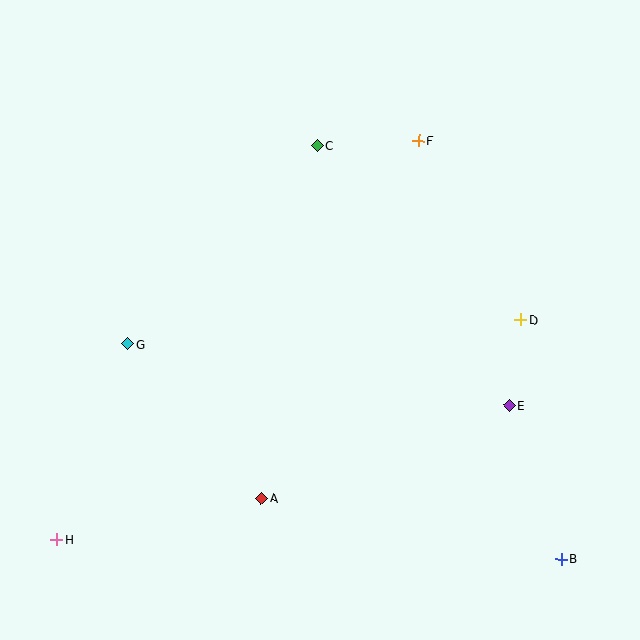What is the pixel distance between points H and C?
The distance between H and C is 472 pixels.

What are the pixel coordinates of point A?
Point A is at (261, 498).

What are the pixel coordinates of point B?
Point B is at (561, 559).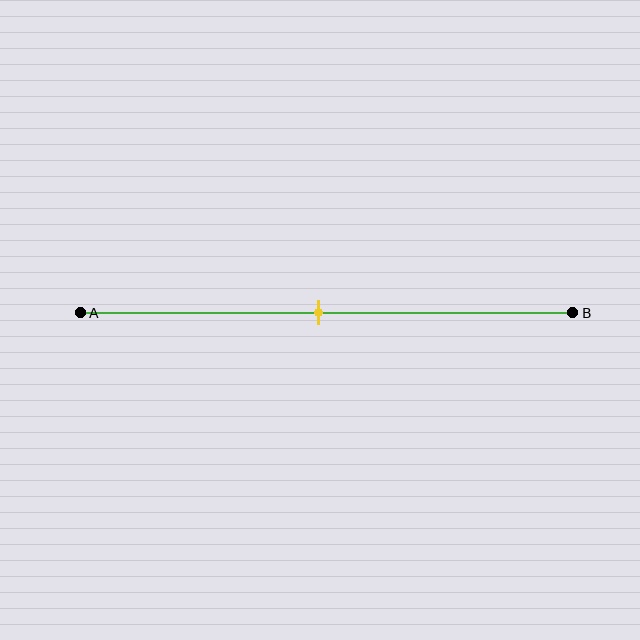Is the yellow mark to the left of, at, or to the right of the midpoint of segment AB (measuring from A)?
The yellow mark is approximately at the midpoint of segment AB.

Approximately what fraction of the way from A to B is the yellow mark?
The yellow mark is approximately 50% of the way from A to B.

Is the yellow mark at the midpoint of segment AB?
Yes, the mark is approximately at the midpoint.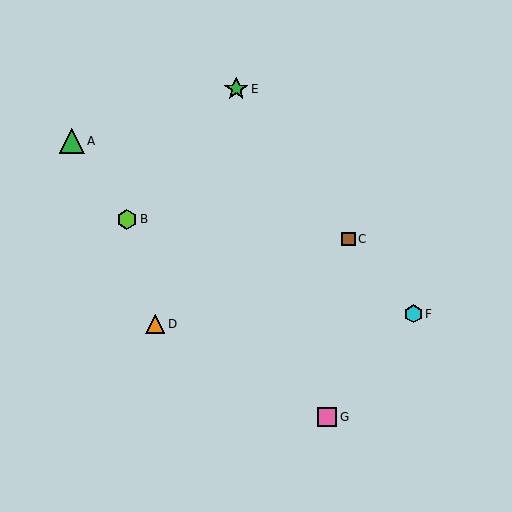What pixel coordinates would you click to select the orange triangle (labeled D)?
Click at (155, 324) to select the orange triangle D.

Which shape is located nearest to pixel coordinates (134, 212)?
The lime hexagon (labeled B) at (127, 219) is nearest to that location.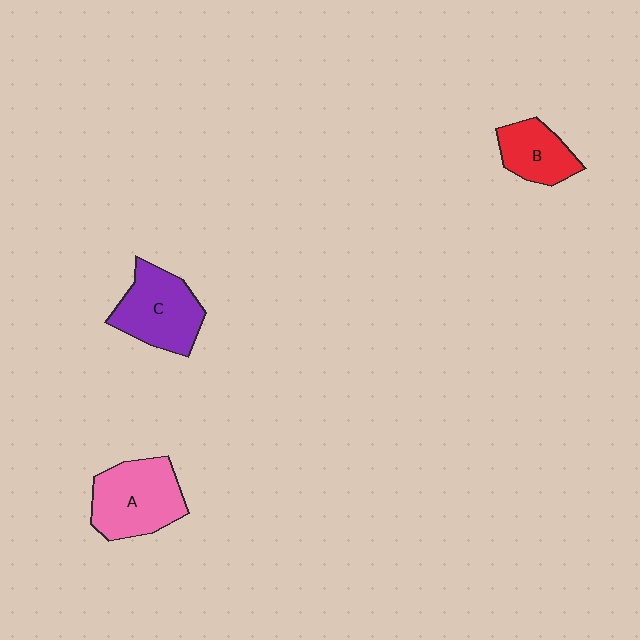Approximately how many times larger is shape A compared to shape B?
Approximately 1.6 times.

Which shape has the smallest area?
Shape B (red).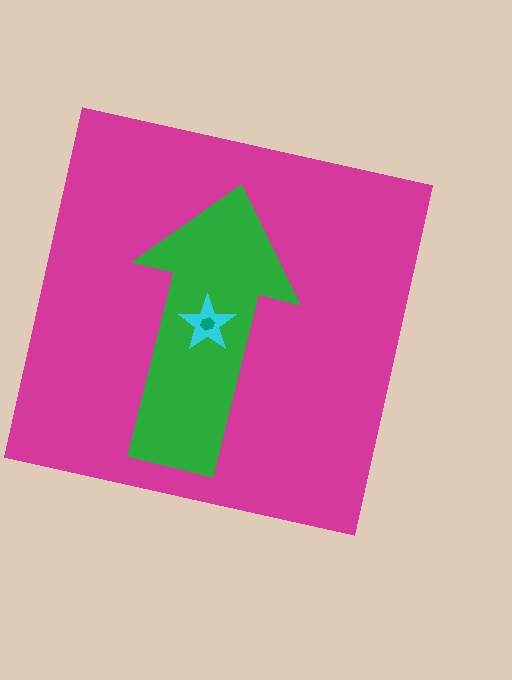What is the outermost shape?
The magenta square.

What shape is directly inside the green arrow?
The cyan star.